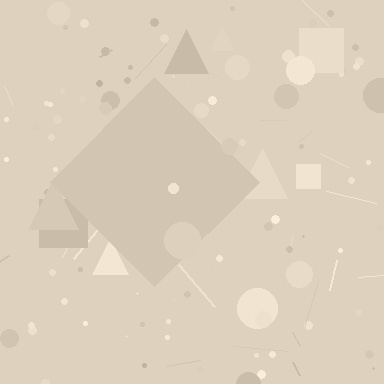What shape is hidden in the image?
A diamond is hidden in the image.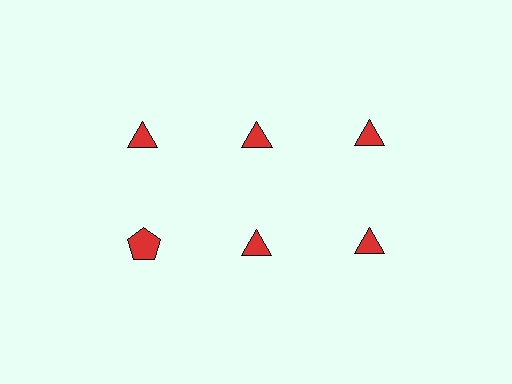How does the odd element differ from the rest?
It has a different shape: pentagon instead of triangle.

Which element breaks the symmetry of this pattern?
The red pentagon in the second row, leftmost column breaks the symmetry. All other shapes are red triangles.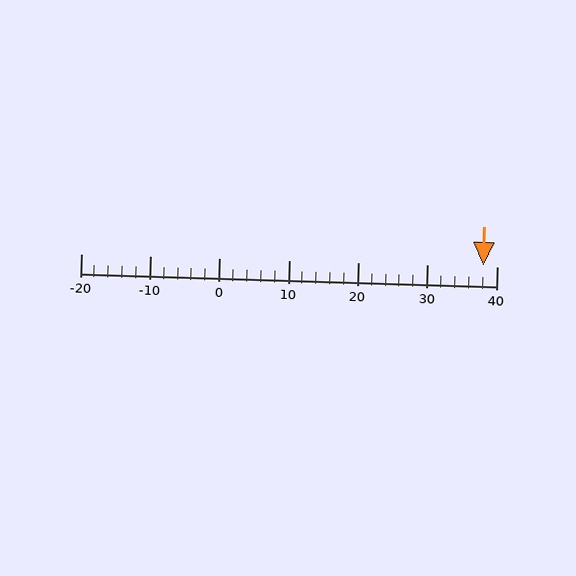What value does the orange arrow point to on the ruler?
The orange arrow points to approximately 38.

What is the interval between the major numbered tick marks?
The major tick marks are spaced 10 units apart.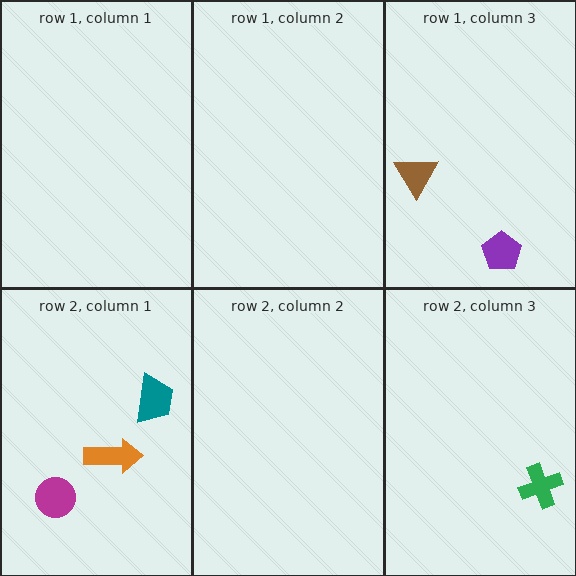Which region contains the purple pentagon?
The row 1, column 3 region.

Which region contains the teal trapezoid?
The row 2, column 1 region.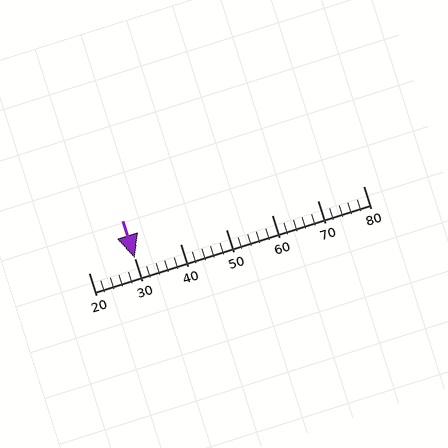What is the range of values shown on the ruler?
The ruler shows values from 20 to 80.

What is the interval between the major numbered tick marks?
The major tick marks are spaced 10 units apart.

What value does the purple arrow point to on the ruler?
The purple arrow points to approximately 30.